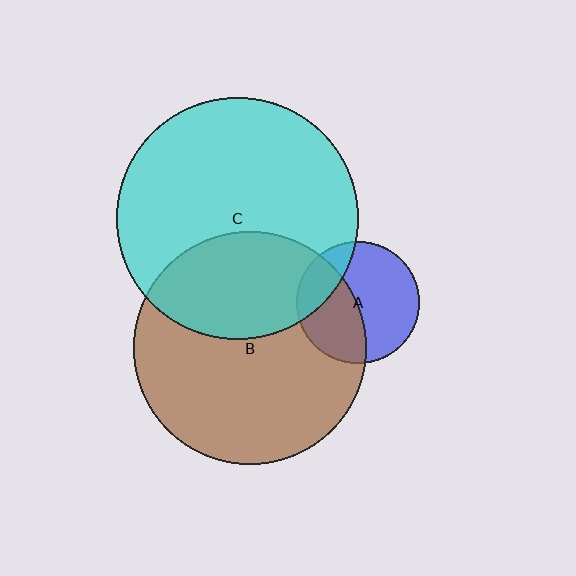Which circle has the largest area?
Circle C (cyan).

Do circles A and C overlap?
Yes.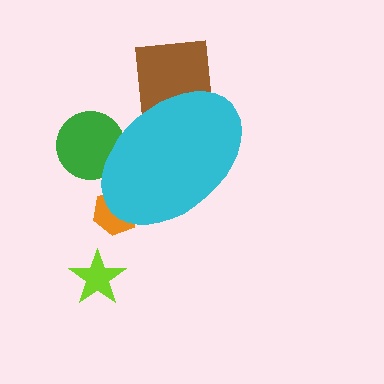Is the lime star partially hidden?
No, the lime star is fully visible.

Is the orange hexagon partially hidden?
Yes, the orange hexagon is partially hidden behind the cyan ellipse.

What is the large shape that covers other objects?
A cyan ellipse.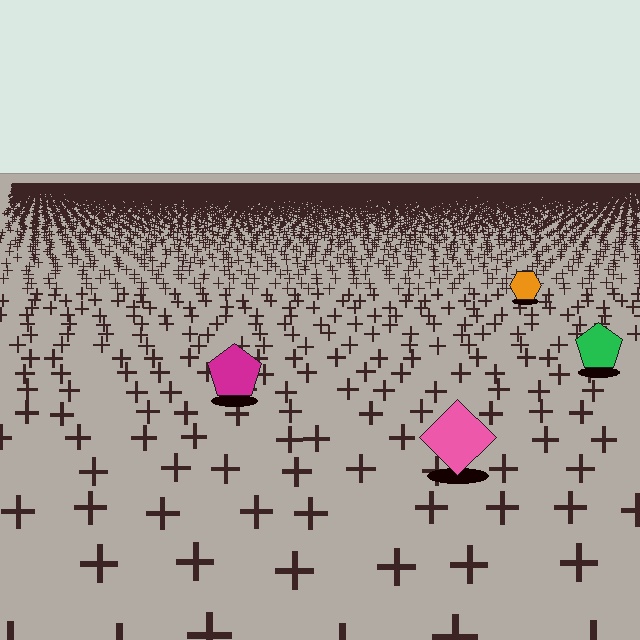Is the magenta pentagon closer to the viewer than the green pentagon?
Yes. The magenta pentagon is closer — you can tell from the texture gradient: the ground texture is coarser near it.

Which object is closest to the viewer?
The pink diamond is closest. The texture marks near it are larger and more spread out.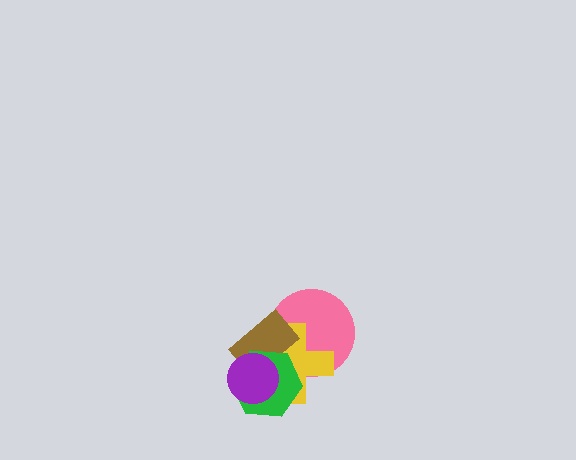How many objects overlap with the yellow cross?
4 objects overlap with the yellow cross.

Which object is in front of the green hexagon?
The purple circle is in front of the green hexagon.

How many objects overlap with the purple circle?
3 objects overlap with the purple circle.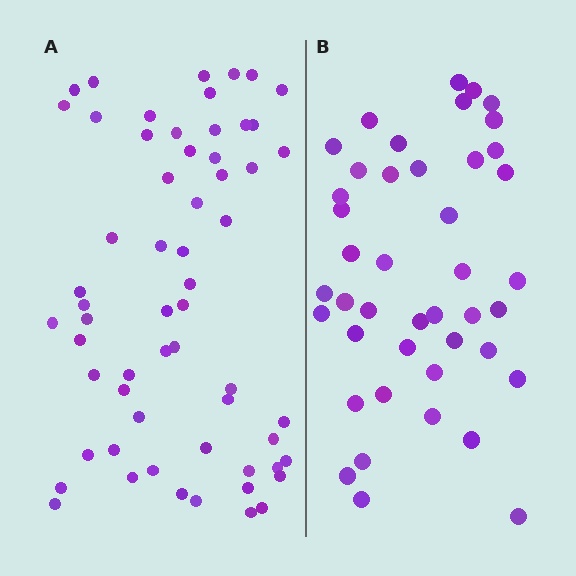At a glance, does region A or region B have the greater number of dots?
Region A (the left region) has more dots.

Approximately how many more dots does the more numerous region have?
Region A has approximately 15 more dots than region B.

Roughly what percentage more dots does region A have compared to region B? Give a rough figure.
About 40% more.